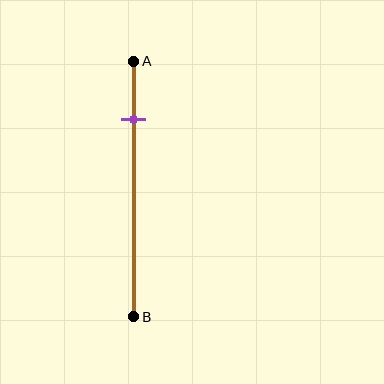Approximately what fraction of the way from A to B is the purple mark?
The purple mark is approximately 25% of the way from A to B.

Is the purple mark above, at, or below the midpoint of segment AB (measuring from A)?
The purple mark is above the midpoint of segment AB.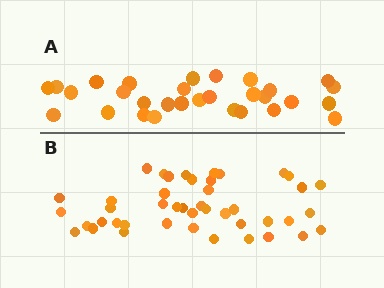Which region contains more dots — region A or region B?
Region B (the bottom region) has more dots.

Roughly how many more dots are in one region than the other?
Region B has approximately 15 more dots than region A.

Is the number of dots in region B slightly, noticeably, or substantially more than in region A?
Region B has substantially more. The ratio is roughly 1.5 to 1.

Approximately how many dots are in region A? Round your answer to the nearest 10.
About 30 dots.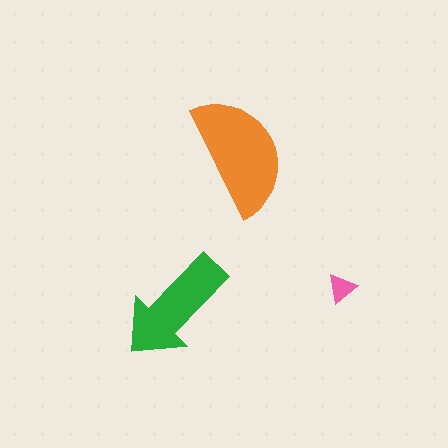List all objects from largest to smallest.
The orange semicircle, the green arrow, the pink triangle.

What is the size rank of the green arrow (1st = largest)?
2nd.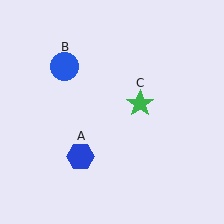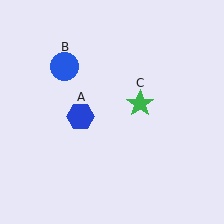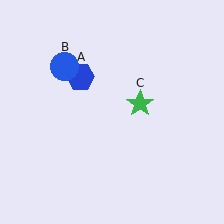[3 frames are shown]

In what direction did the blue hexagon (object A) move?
The blue hexagon (object A) moved up.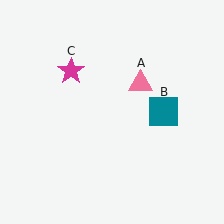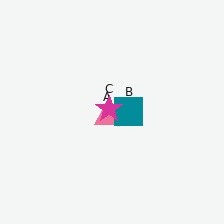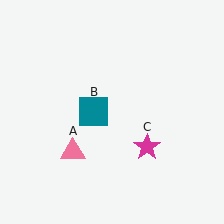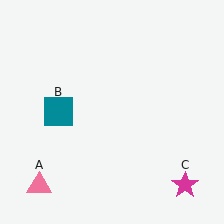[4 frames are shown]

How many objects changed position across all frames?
3 objects changed position: pink triangle (object A), teal square (object B), magenta star (object C).